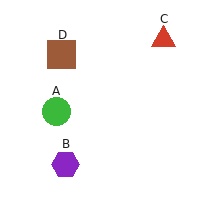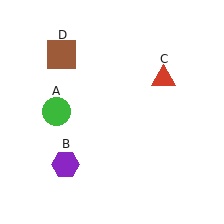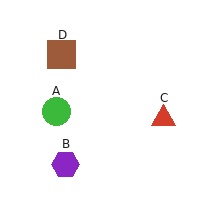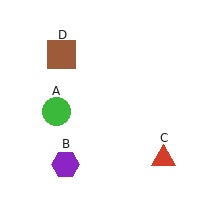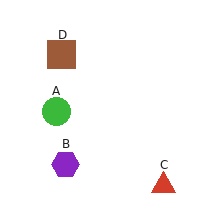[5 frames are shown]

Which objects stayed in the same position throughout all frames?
Green circle (object A) and purple hexagon (object B) and brown square (object D) remained stationary.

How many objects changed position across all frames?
1 object changed position: red triangle (object C).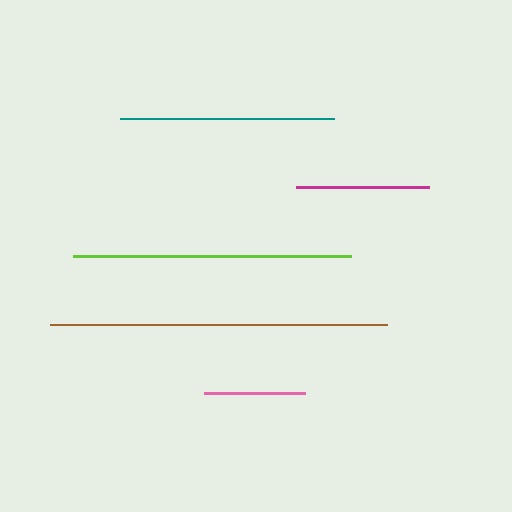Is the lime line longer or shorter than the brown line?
The brown line is longer than the lime line.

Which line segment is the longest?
The brown line is the longest at approximately 337 pixels.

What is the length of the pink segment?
The pink segment is approximately 101 pixels long.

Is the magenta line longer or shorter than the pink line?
The magenta line is longer than the pink line.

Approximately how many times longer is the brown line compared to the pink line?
The brown line is approximately 3.3 times the length of the pink line.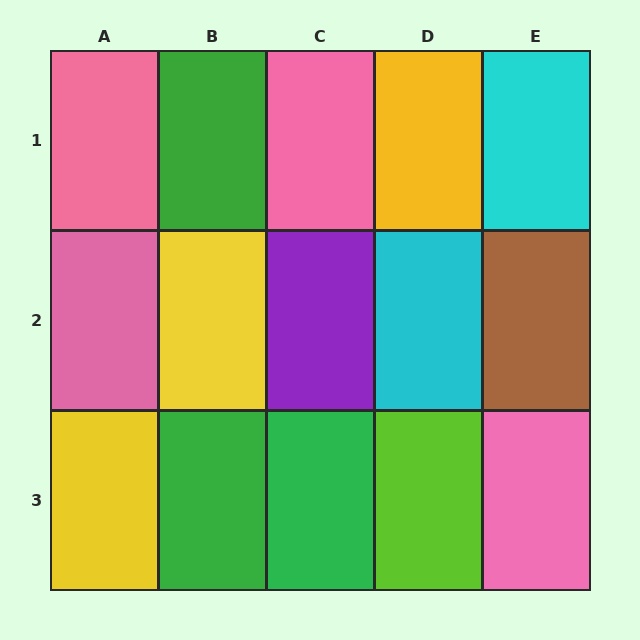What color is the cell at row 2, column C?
Purple.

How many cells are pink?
4 cells are pink.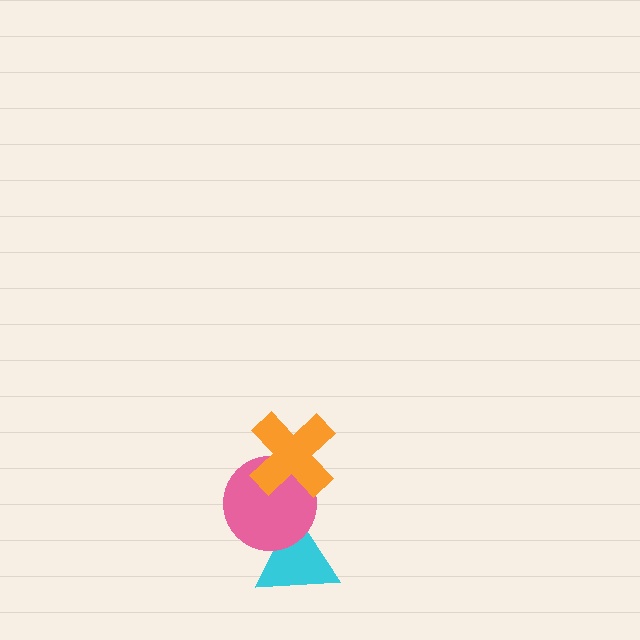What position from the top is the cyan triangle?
The cyan triangle is 3rd from the top.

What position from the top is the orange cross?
The orange cross is 1st from the top.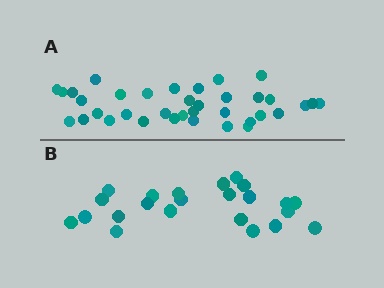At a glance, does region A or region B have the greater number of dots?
Region A (the top region) has more dots.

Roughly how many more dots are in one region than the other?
Region A has approximately 15 more dots than region B.